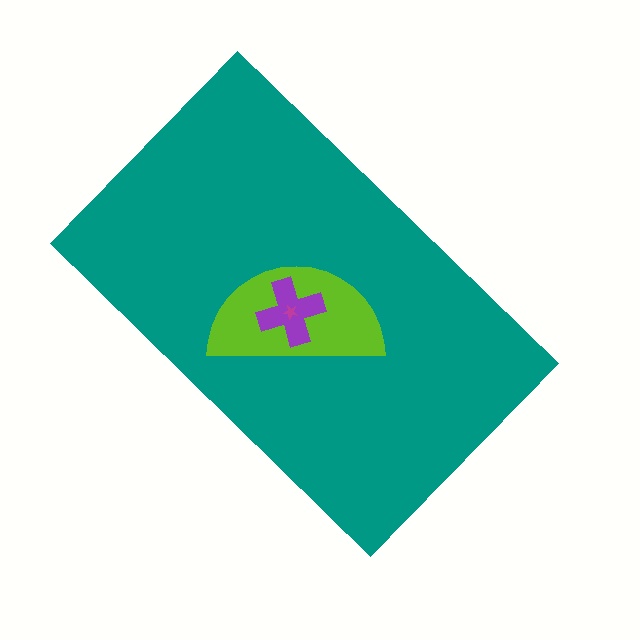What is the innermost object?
The magenta star.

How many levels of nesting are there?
4.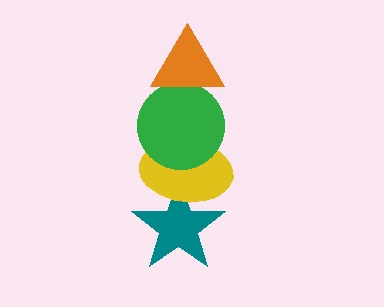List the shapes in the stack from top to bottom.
From top to bottom: the orange triangle, the green circle, the yellow ellipse, the teal star.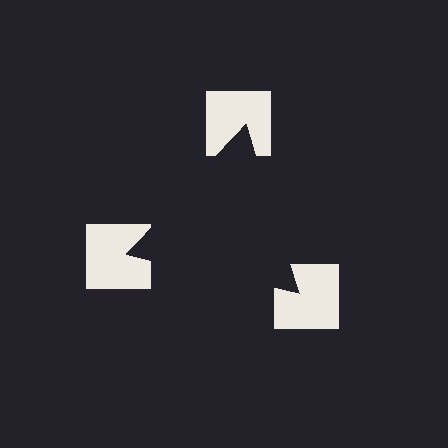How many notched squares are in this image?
There are 3 — one at each vertex of the illusory triangle.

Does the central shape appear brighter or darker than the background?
It typically appears slightly darker than the background, even though no actual brightness change is drawn.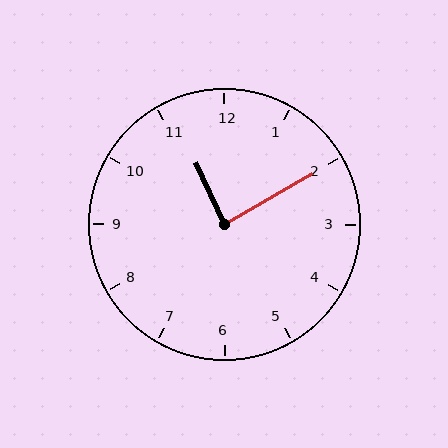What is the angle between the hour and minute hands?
Approximately 85 degrees.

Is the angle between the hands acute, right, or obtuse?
It is right.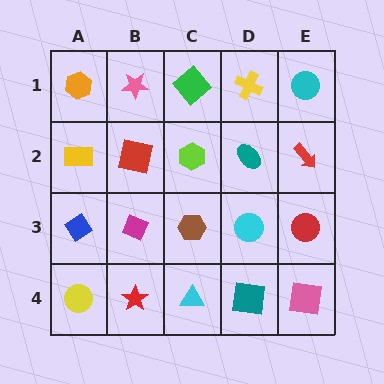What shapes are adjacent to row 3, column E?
A red arrow (row 2, column E), a pink square (row 4, column E), a cyan circle (row 3, column D).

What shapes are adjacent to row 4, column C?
A brown hexagon (row 3, column C), a red star (row 4, column B), a teal square (row 4, column D).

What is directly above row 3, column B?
A red square.